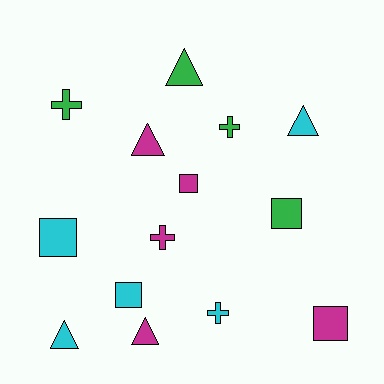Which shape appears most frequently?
Square, with 5 objects.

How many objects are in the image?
There are 14 objects.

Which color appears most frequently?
Magenta, with 5 objects.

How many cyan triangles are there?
There are 2 cyan triangles.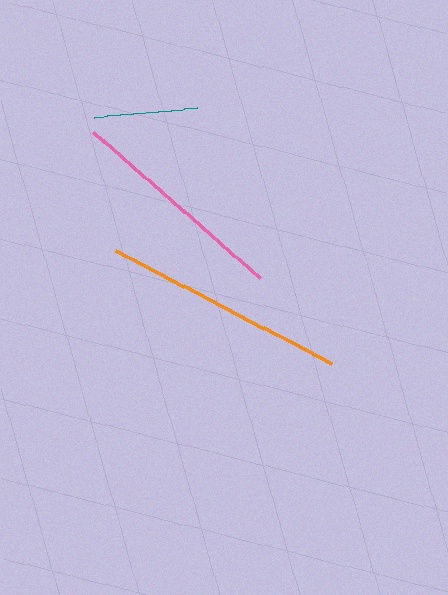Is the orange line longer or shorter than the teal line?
The orange line is longer than the teal line.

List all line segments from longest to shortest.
From longest to shortest: orange, pink, teal.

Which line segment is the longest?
The orange line is the longest at approximately 243 pixels.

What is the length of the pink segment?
The pink segment is approximately 222 pixels long.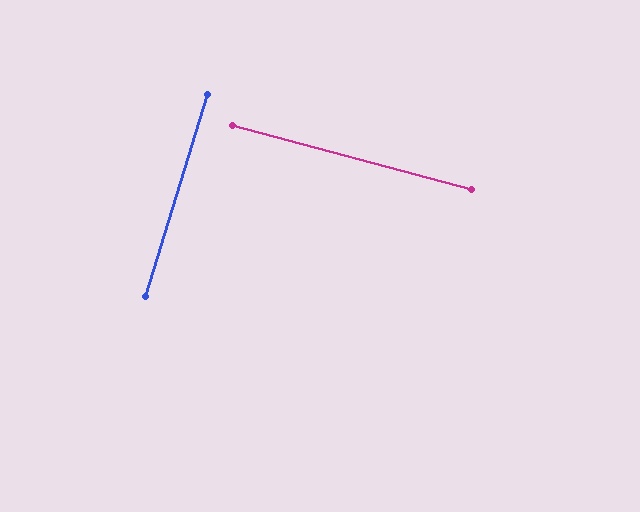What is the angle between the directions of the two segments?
Approximately 88 degrees.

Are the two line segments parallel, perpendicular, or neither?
Perpendicular — they meet at approximately 88°.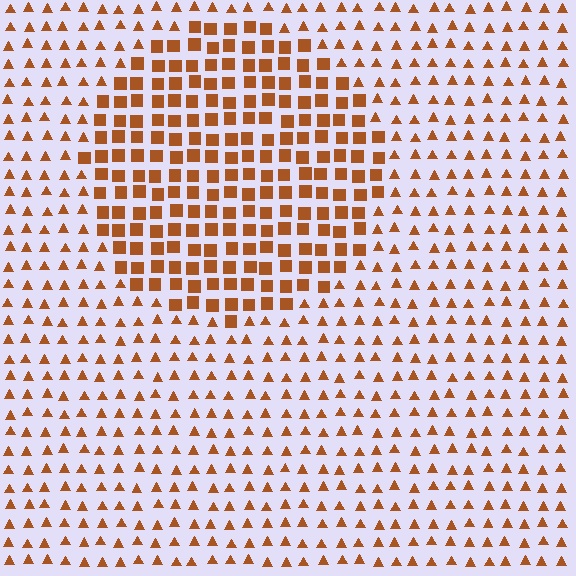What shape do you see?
I see a circle.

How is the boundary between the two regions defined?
The boundary is defined by a change in element shape: squares inside vs. triangles outside. All elements share the same color and spacing.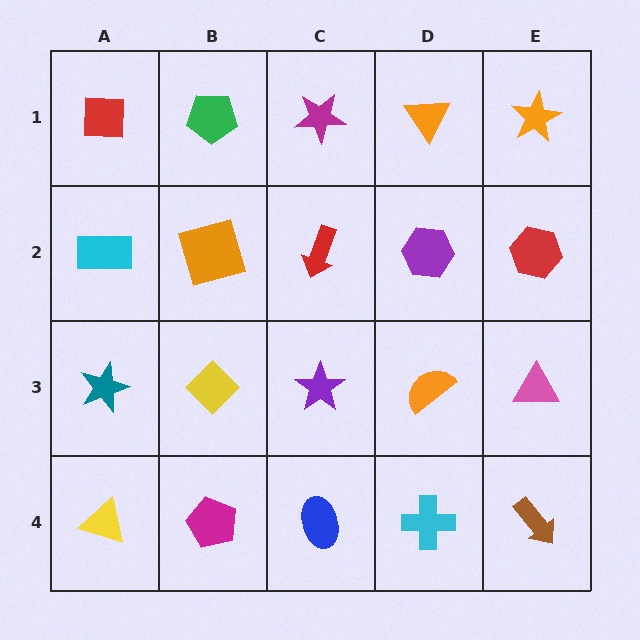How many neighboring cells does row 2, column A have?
3.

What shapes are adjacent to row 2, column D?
An orange triangle (row 1, column D), an orange semicircle (row 3, column D), a red arrow (row 2, column C), a red hexagon (row 2, column E).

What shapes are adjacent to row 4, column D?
An orange semicircle (row 3, column D), a blue ellipse (row 4, column C), a brown arrow (row 4, column E).